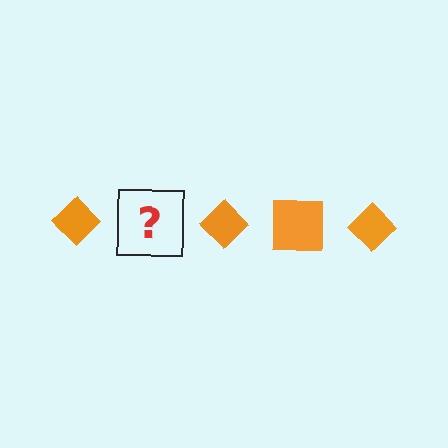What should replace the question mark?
The question mark should be replaced with an orange square.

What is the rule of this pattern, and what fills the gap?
The rule is that the pattern cycles through diamond, square shapes in orange. The gap should be filled with an orange square.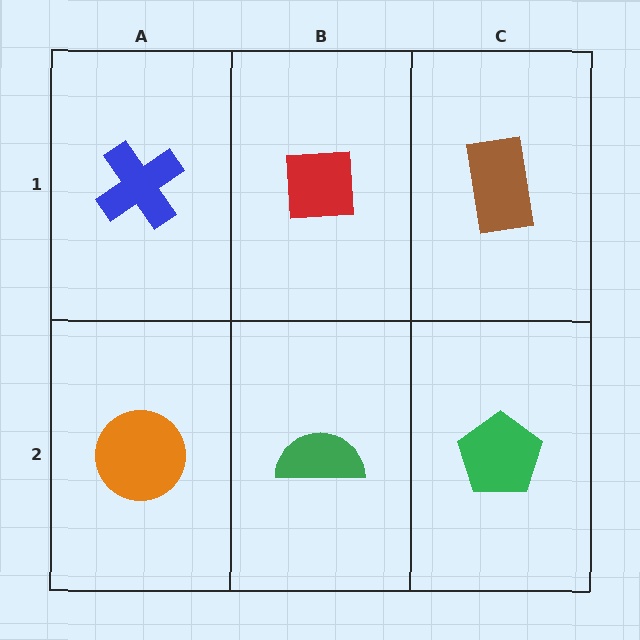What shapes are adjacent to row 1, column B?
A green semicircle (row 2, column B), a blue cross (row 1, column A), a brown rectangle (row 1, column C).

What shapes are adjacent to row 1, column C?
A green pentagon (row 2, column C), a red square (row 1, column B).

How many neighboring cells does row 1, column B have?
3.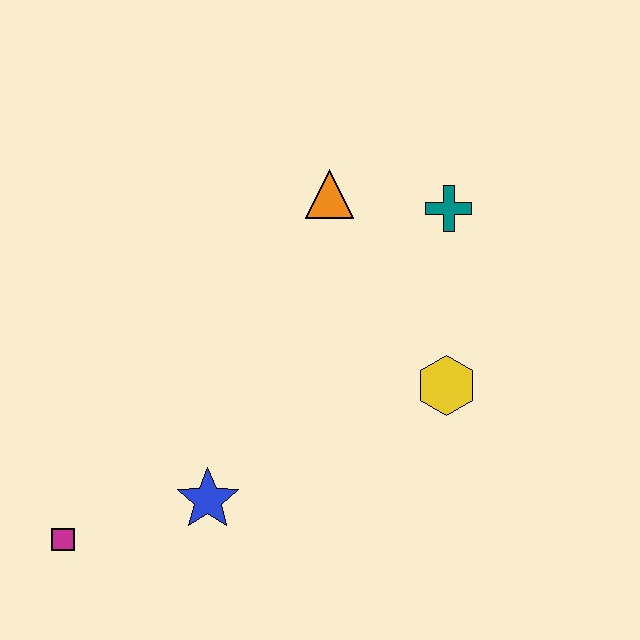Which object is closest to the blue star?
The magenta square is closest to the blue star.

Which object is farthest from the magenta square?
The teal cross is farthest from the magenta square.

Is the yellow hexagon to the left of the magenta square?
No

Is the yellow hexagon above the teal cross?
No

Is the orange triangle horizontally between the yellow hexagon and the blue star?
Yes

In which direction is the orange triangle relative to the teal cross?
The orange triangle is to the left of the teal cross.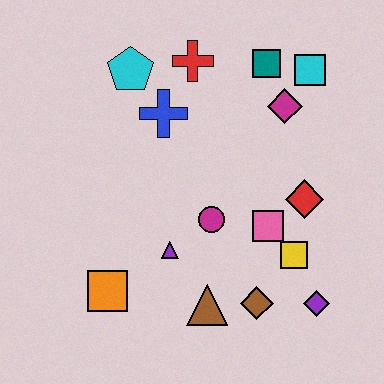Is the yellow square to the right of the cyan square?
No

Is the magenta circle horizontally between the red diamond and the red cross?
Yes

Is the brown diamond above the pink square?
No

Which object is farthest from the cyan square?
The orange square is farthest from the cyan square.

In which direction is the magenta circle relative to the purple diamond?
The magenta circle is to the left of the purple diamond.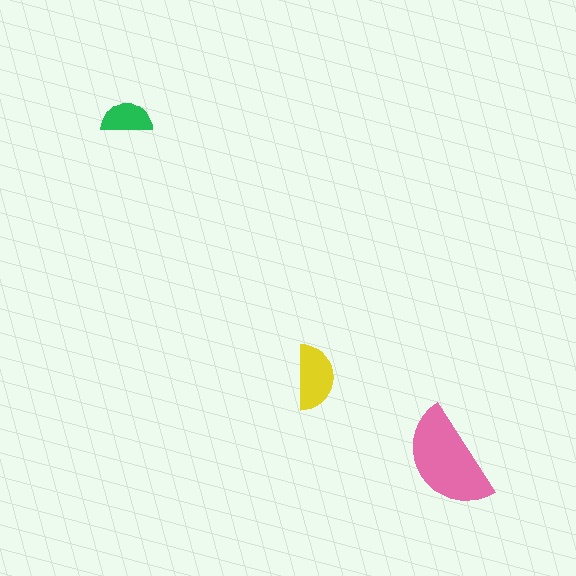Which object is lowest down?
The pink semicircle is bottommost.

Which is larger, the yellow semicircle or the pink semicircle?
The pink one.